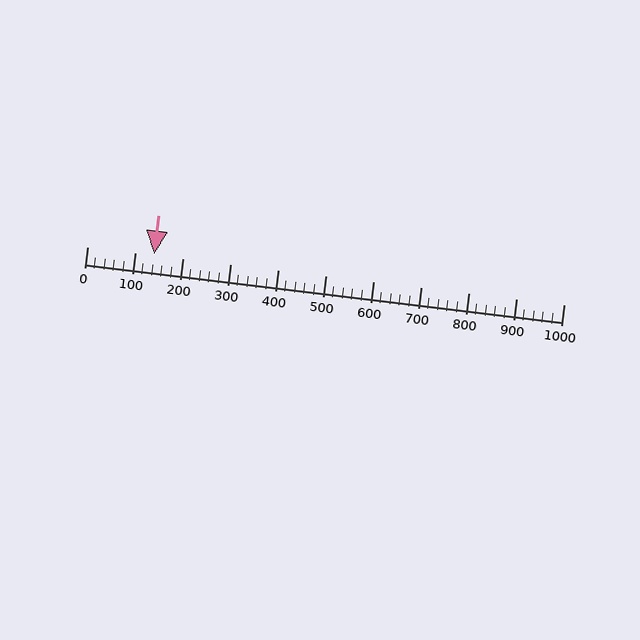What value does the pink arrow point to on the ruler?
The pink arrow points to approximately 140.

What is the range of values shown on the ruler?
The ruler shows values from 0 to 1000.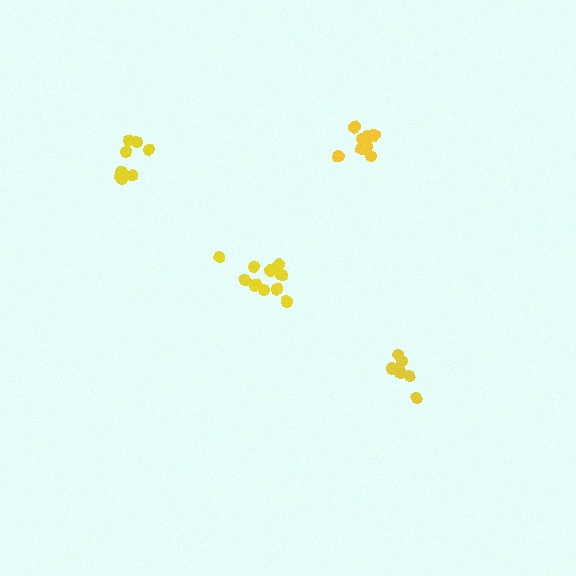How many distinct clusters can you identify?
There are 4 distinct clusters.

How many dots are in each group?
Group 1: 6 dots, Group 2: 8 dots, Group 3: 8 dots, Group 4: 11 dots (33 total).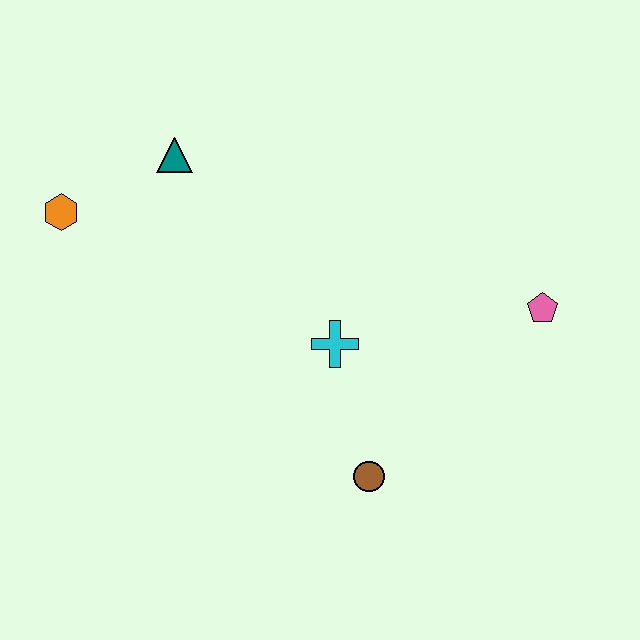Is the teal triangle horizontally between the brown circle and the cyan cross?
No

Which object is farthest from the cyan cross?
The orange hexagon is farthest from the cyan cross.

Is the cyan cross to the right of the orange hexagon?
Yes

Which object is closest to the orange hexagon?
The teal triangle is closest to the orange hexagon.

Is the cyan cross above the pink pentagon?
No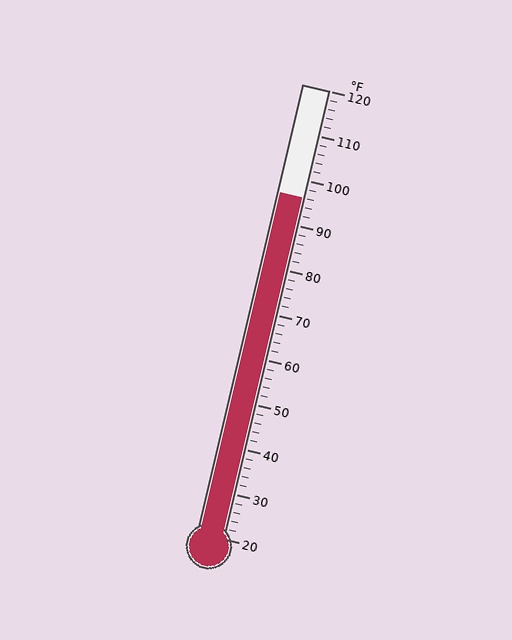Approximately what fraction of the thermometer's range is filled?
The thermometer is filled to approximately 75% of its range.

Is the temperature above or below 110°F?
The temperature is below 110°F.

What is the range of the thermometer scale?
The thermometer scale ranges from 20°F to 120°F.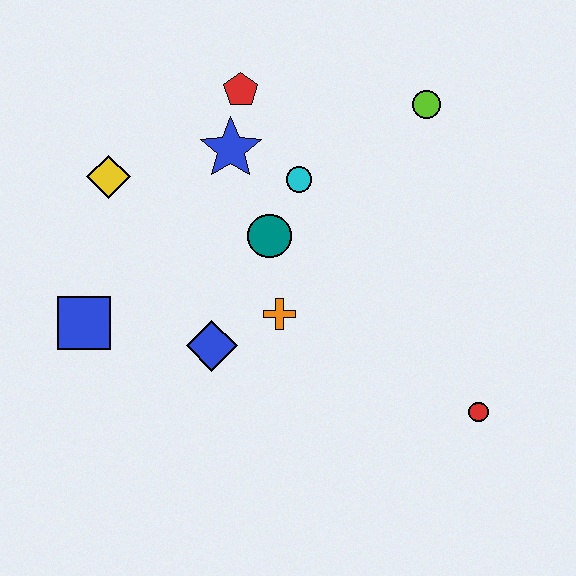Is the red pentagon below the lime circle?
No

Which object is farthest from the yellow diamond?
The red circle is farthest from the yellow diamond.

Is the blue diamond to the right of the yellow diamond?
Yes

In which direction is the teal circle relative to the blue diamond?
The teal circle is above the blue diamond.